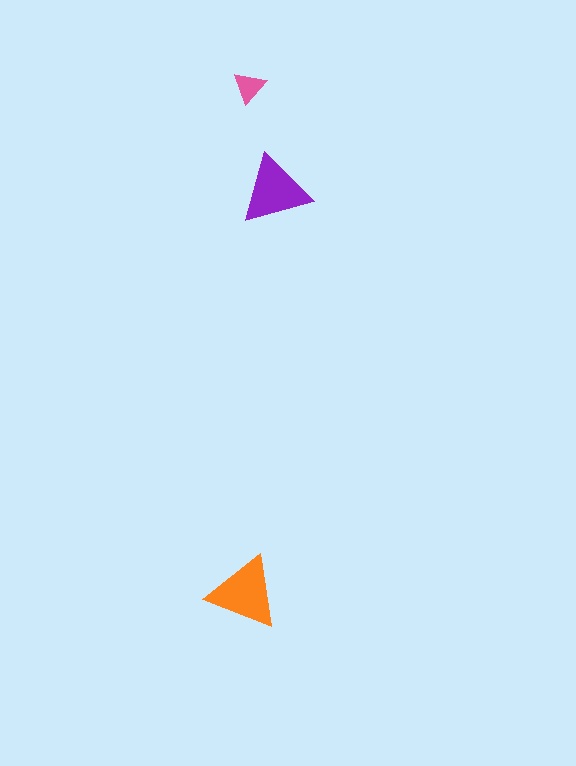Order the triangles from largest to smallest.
the orange one, the purple one, the pink one.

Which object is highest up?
The pink triangle is topmost.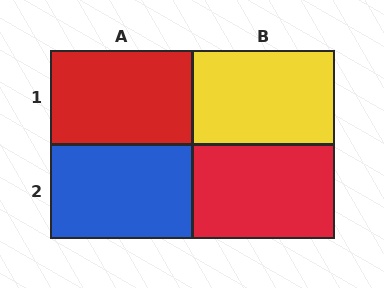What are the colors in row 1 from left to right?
Red, yellow.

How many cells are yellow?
1 cell is yellow.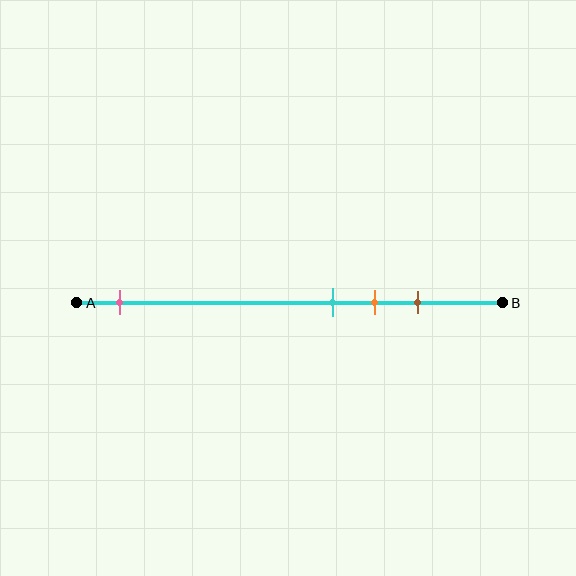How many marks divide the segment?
There are 4 marks dividing the segment.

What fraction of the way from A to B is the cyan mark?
The cyan mark is approximately 60% (0.6) of the way from A to B.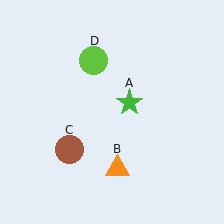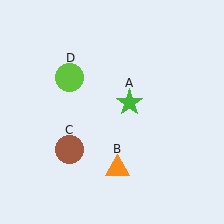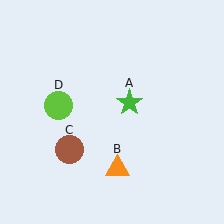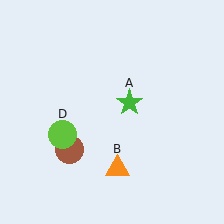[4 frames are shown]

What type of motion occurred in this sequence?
The lime circle (object D) rotated counterclockwise around the center of the scene.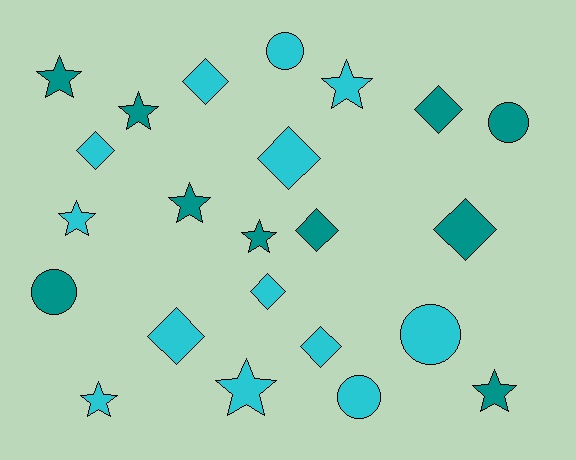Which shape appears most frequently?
Star, with 9 objects.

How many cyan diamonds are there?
There are 6 cyan diamonds.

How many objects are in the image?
There are 23 objects.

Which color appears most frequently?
Cyan, with 13 objects.